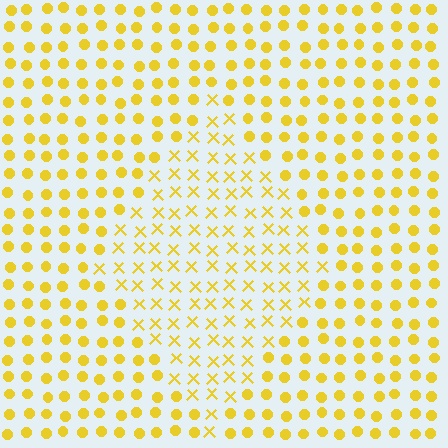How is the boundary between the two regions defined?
The boundary is defined by a change in element shape: X marks inside vs. circles outside. All elements share the same color and spacing.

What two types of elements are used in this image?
The image uses X marks inside the diamond region and circles outside it.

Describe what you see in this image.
The image is filled with small yellow elements arranged in a uniform grid. A diamond-shaped region contains X marks, while the surrounding area contains circles. The boundary is defined purely by the change in element shape.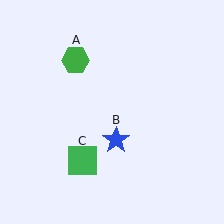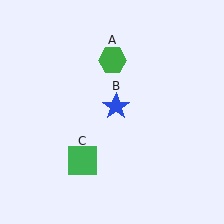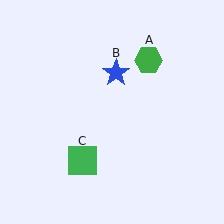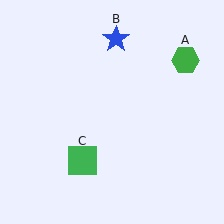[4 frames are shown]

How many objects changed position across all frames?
2 objects changed position: green hexagon (object A), blue star (object B).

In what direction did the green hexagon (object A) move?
The green hexagon (object A) moved right.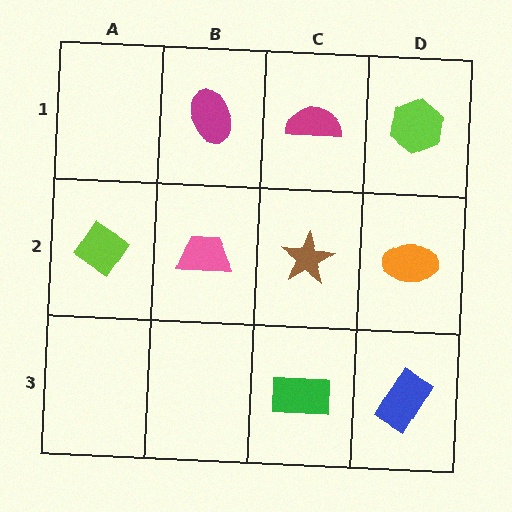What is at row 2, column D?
An orange ellipse.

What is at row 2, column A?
A lime diamond.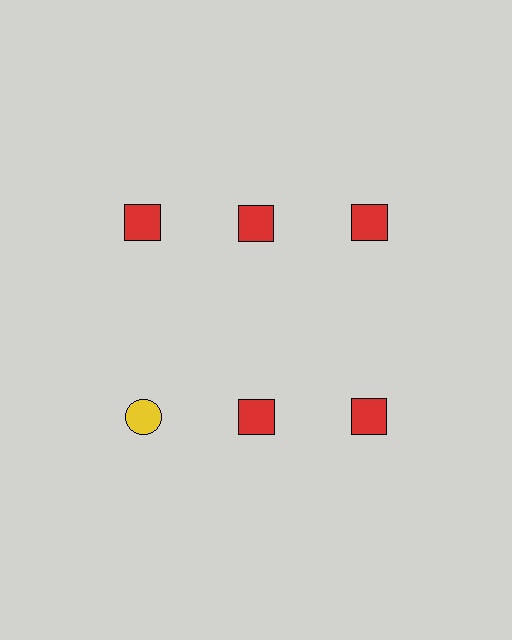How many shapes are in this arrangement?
There are 6 shapes arranged in a grid pattern.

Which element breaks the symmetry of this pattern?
The yellow circle in the second row, leftmost column breaks the symmetry. All other shapes are red squares.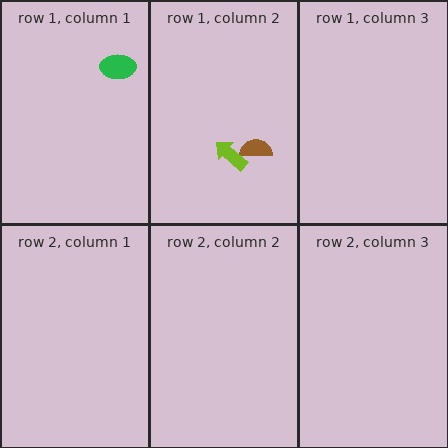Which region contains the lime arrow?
The row 1, column 2 region.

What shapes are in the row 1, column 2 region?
The brown semicircle, the lime arrow.